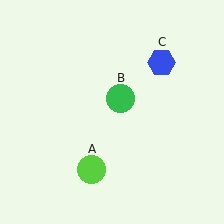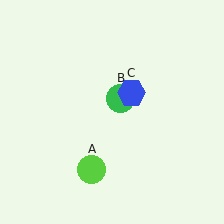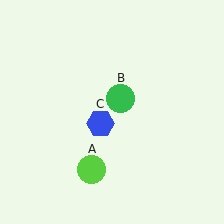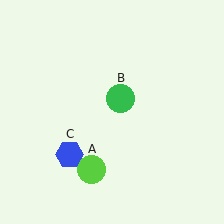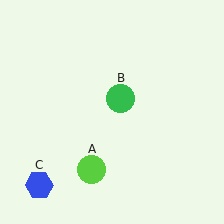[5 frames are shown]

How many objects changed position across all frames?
1 object changed position: blue hexagon (object C).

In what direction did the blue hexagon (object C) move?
The blue hexagon (object C) moved down and to the left.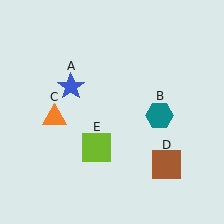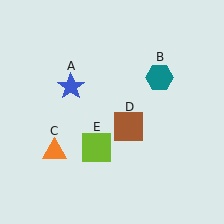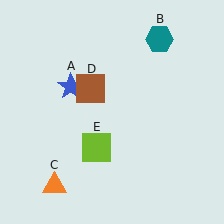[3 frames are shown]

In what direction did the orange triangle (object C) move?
The orange triangle (object C) moved down.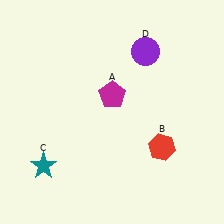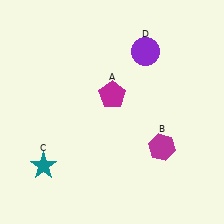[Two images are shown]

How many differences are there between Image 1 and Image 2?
There is 1 difference between the two images.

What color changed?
The hexagon (B) changed from red in Image 1 to magenta in Image 2.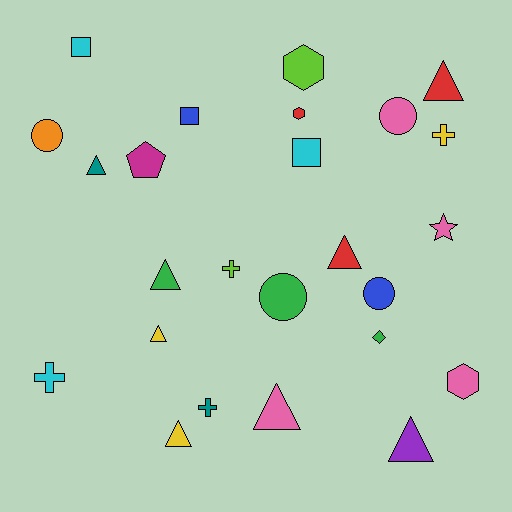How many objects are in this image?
There are 25 objects.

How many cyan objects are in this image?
There are 3 cyan objects.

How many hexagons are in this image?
There are 3 hexagons.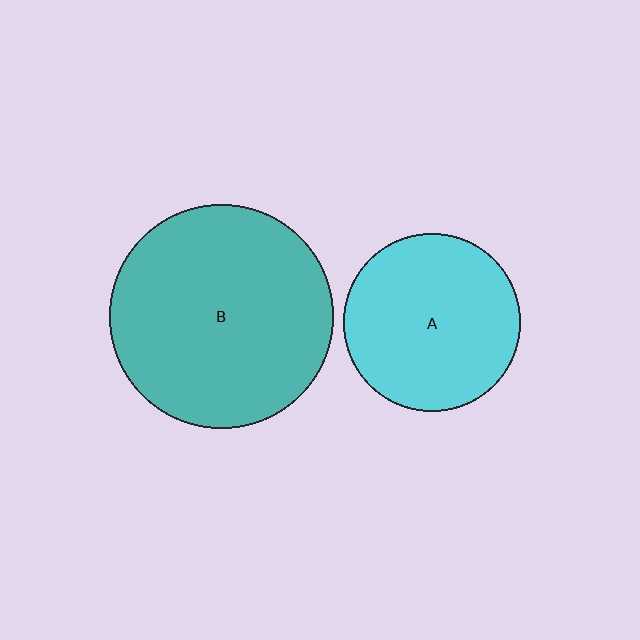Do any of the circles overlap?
No, none of the circles overlap.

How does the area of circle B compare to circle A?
Approximately 1.6 times.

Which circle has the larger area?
Circle B (teal).